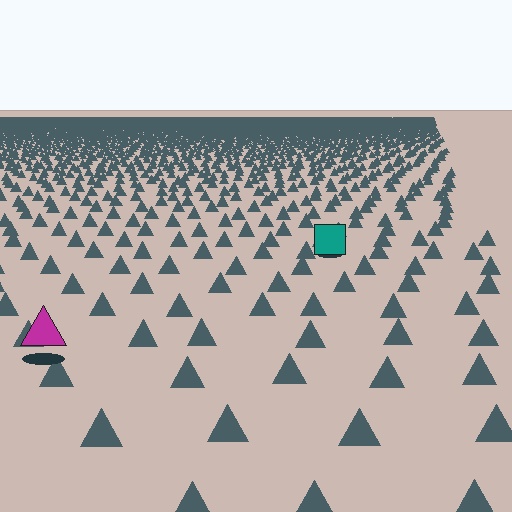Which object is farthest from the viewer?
The teal square is farthest from the viewer. It appears smaller and the ground texture around it is denser.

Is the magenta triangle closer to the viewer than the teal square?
Yes. The magenta triangle is closer — you can tell from the texture gradient: the ground texture is coarser near it.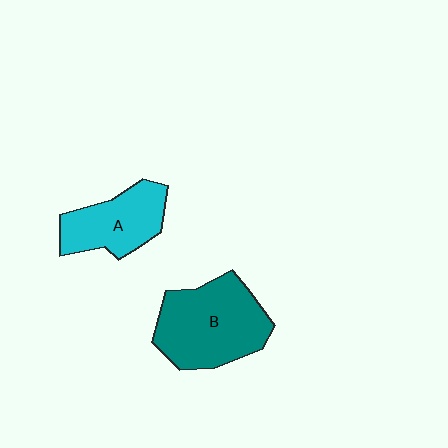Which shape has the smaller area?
Shape A (cyan).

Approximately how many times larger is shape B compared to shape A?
Approximately 1.5 times.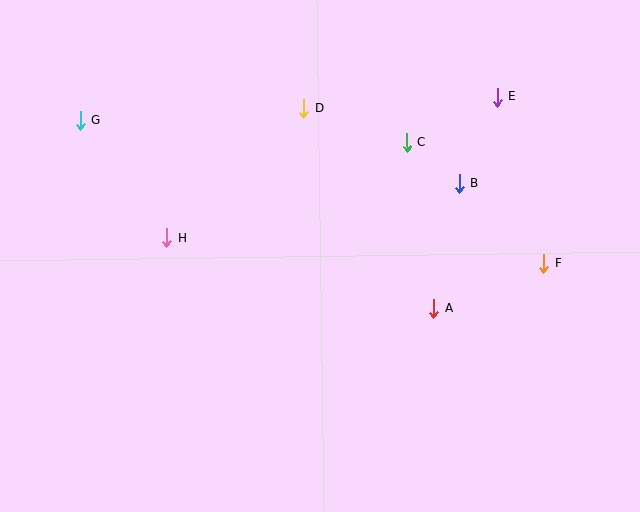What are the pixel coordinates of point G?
Point G is at (81, 120).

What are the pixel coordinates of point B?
Point B is at (459, 183).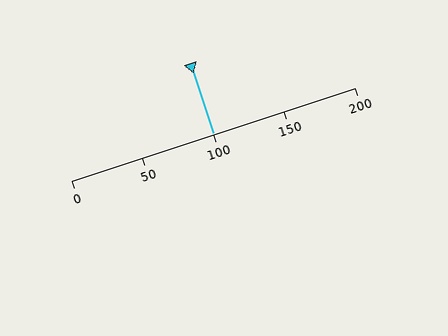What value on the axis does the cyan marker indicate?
The marker indicates approximately 100.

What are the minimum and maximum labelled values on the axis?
The axis runs from 0 to 200.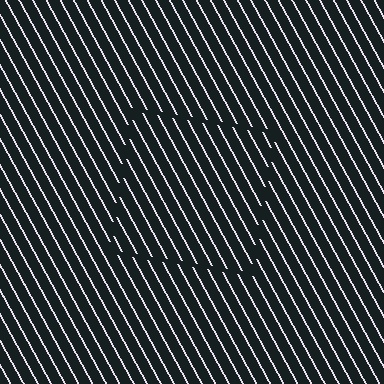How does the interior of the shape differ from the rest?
The interior of the shape contains the same grating, shifted by half a period — the contour is defined by the phase discontinuity where line-ends from the inner and outer gratings abut.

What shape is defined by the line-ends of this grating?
An illusory square. The interior of the shape contains the same grating, shifted by half a period — the contour is defined by the phase discontinuity where line-ends from the inner and outer gratings abut.